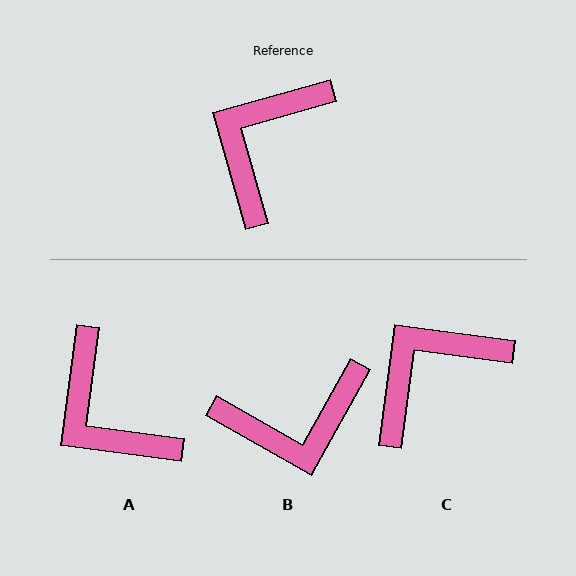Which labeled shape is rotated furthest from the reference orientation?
B, about 135 degrees away.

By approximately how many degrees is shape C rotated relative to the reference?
Approximately 23 degrees clockwise.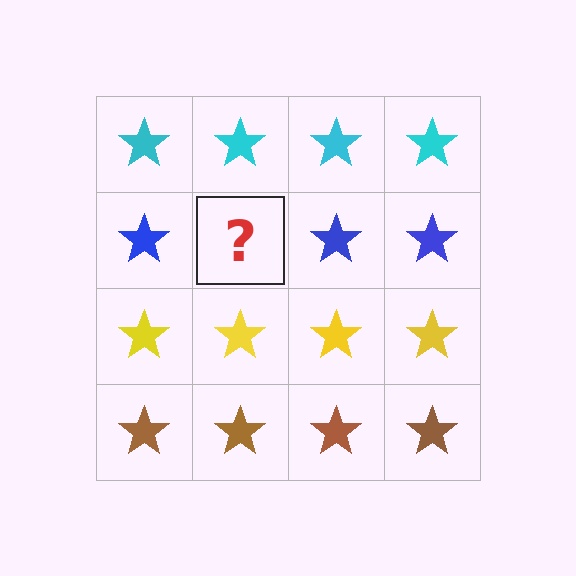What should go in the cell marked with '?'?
The missing cell should contain a blue star.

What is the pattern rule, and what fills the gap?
The rule is that each row has a consistent color. The gap should be filled with a blue star.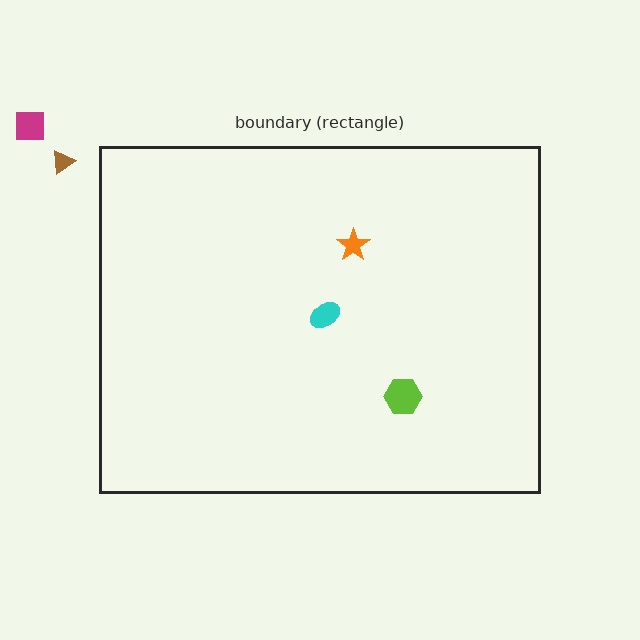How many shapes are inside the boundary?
3 inside, 2 outside.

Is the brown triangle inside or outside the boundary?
Outside.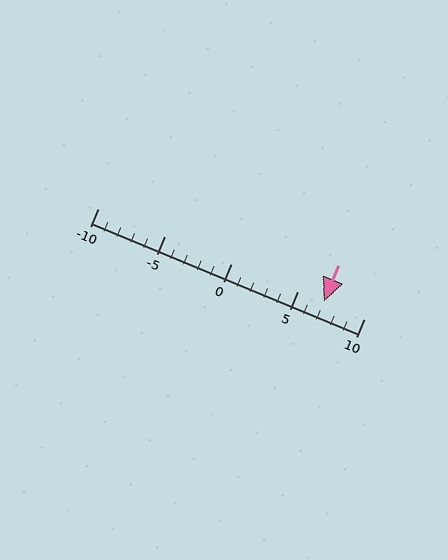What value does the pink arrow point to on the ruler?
The pink arrow points to approximately 7.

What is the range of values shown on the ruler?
The ruler shows values from -10 to 10.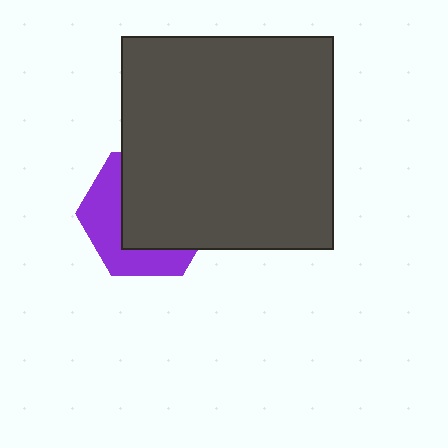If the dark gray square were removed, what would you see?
You would see the complete purple hexagon.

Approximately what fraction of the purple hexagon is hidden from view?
Roughly 60% of the purple hexagon is hidden behind the dark gray square.